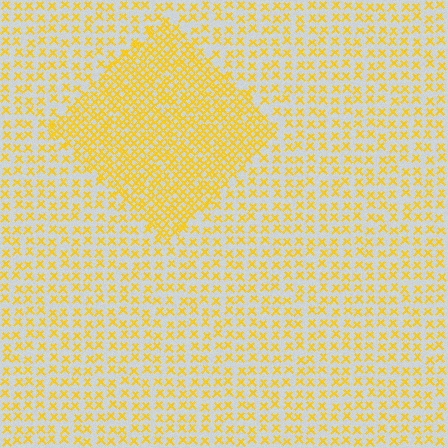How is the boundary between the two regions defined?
The boundary is defined by a change in element density (approximately 2.1x ratio). All elements are the same color, size, and shape.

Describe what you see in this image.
The image contains small yellow elements arranged at two different densities. A diamond-shaped region is visible where the elements are more densely packed than the surrounding area.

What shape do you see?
I see a diamond.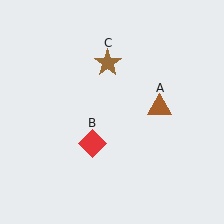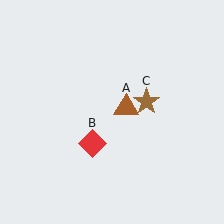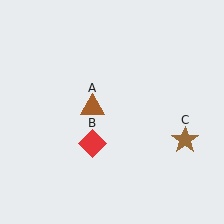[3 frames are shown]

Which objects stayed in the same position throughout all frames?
Red diamond (object B) remained stationary.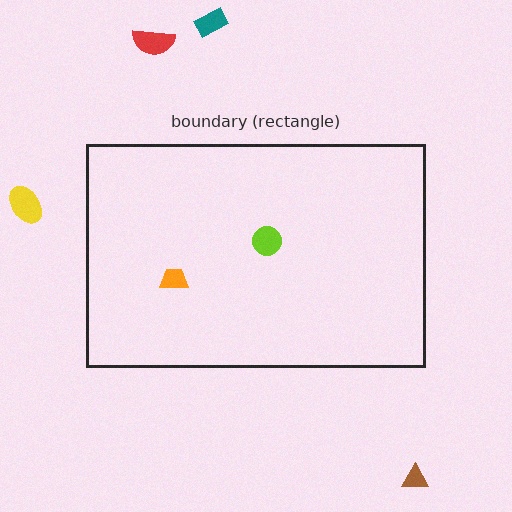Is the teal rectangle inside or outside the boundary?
Outside.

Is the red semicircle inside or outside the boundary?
Outside.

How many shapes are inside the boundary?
2 inside, 4 outside.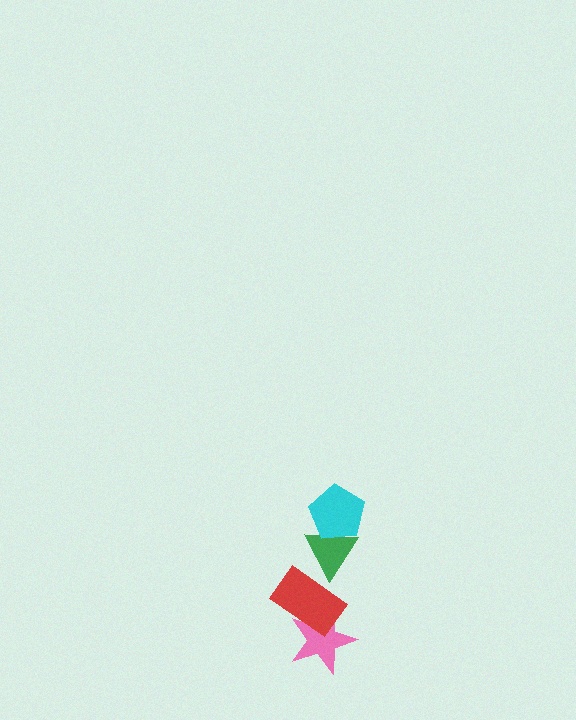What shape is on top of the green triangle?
The cyan pentagon is on top of the green triangle.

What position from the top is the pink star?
The pink star is 4th from the top.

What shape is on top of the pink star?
The red rectangle is on top of the pink star.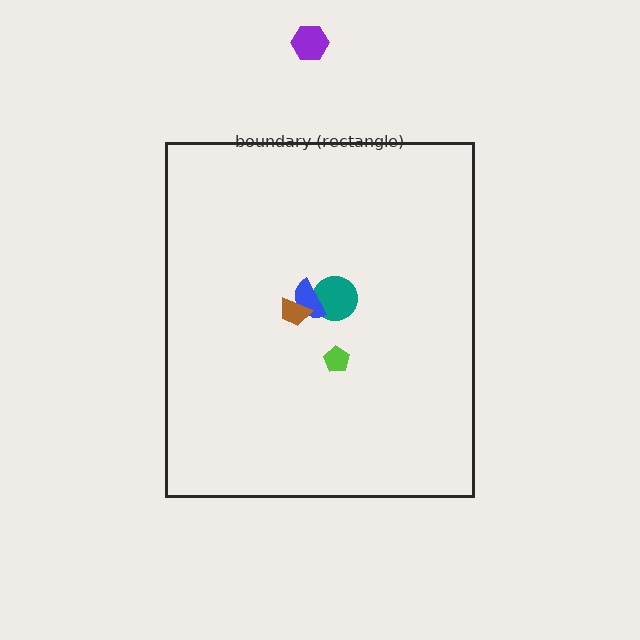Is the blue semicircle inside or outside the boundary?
Inside.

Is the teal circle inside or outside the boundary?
Inside.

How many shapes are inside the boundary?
4 inside, 1 outside.